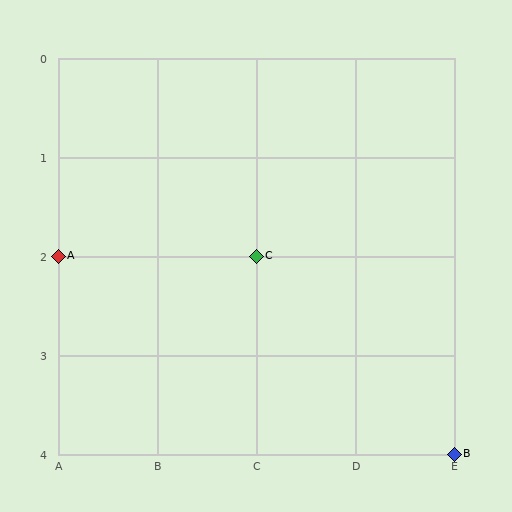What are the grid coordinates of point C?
Point C is at grid coordinates (C, 2).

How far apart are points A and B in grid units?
Points A and B are 4 columns and 2 rows apart (about 4.5 grid units diagonally).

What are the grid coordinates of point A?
Point A is at grid coordinates (A, 2).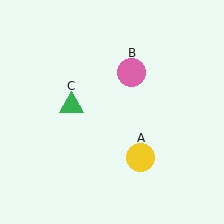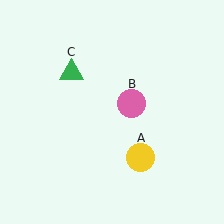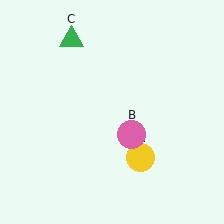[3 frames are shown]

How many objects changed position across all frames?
2 objects changed position: pink circle (object B), green triangle (object C).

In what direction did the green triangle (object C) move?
The green triangle (object C) moved up.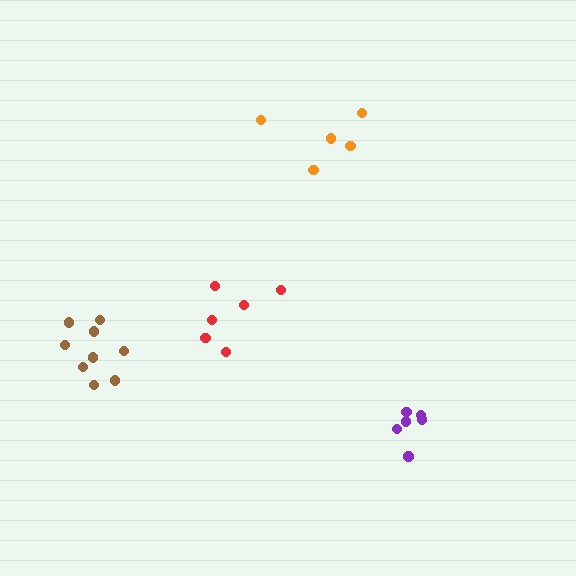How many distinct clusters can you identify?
There are 4 distinct clusters.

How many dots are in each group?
Group 1: 6 dots, Group 2: 6 dots, Group 3: 5 dots, Group 4: 9 dots (26 total).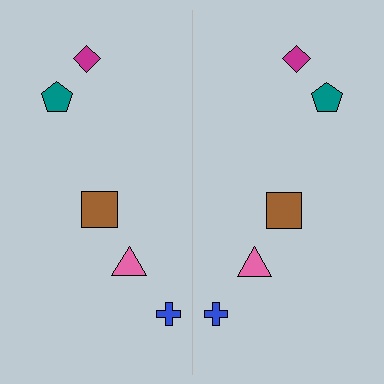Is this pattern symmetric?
Yes, this pattern has bilateral (reflection) symmetry.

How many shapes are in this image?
There are 10 shapes in this image.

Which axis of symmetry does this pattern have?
The pattern has a vertical axis of symmetry running through the center of the image.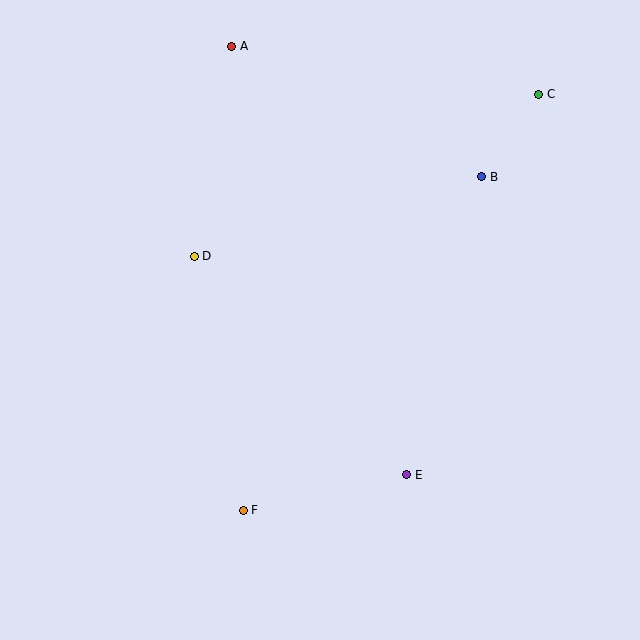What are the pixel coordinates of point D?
Point D is at (194, 256).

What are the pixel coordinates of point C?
Point C is at (539, 94).